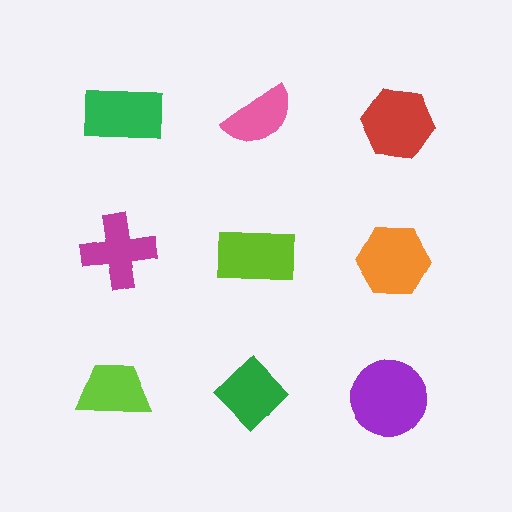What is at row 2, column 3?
An orange hexagon.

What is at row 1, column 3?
A red hexagon.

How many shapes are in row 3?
3 shapes.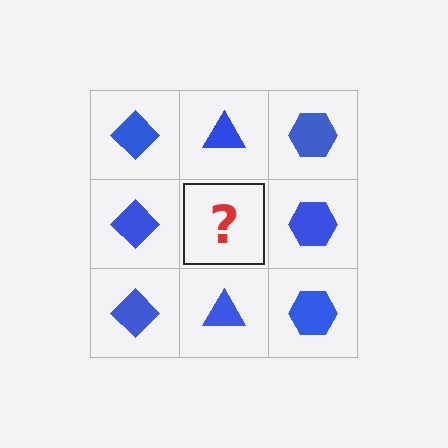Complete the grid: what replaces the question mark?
The question mark should be replaced with a blue triangle.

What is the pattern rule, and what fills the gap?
The rule is that each column has a consistent shape. The gap should be filled with a blue triangle.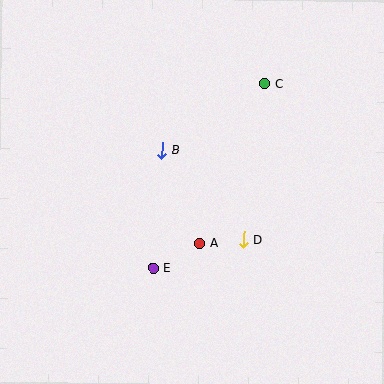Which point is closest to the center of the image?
Point B at (162, 150) is closest to the center.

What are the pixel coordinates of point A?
Point A is at (200, 243).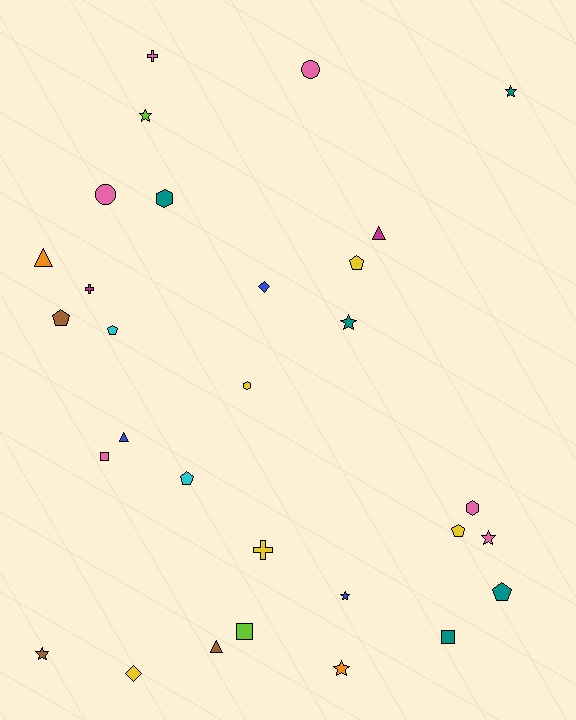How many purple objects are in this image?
There are no purple objects.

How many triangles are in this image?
There are 4 triangles.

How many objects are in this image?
There are 30 objects.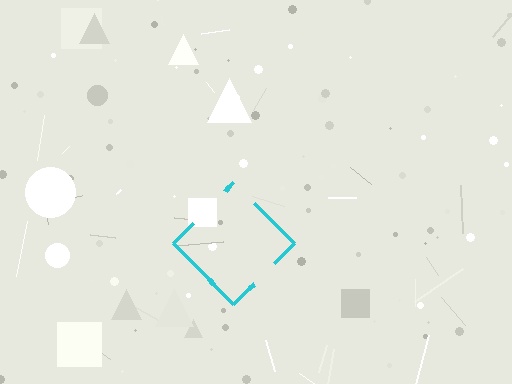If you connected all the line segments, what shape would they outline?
They would outline a diamond.